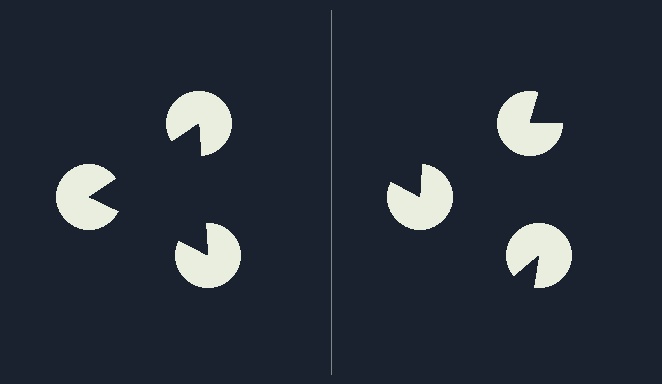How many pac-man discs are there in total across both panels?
6 — 3 on each side.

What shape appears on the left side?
An illusory triangle.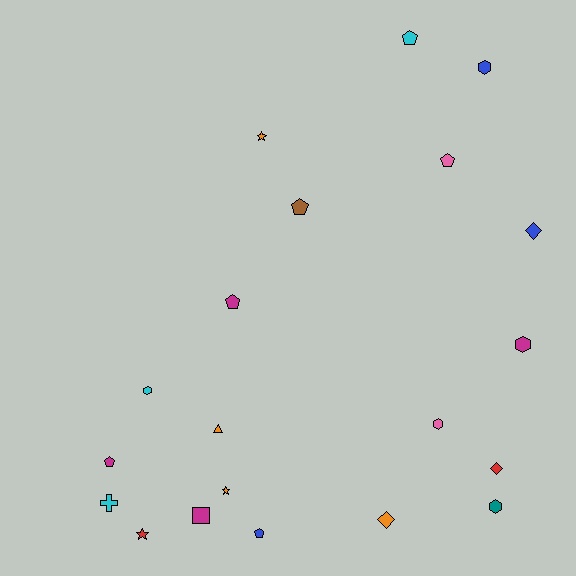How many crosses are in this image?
There is 1 cross.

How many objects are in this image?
There are 20 objects.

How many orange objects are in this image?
There are 4 orange objects.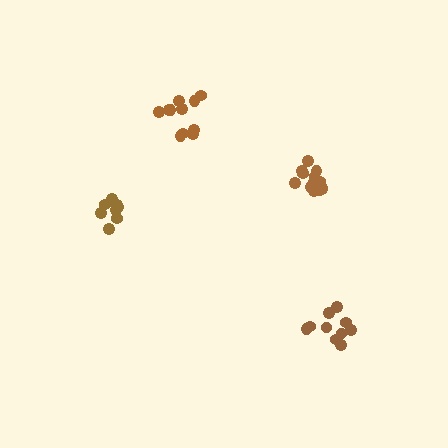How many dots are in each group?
Group 1: 14 dots, Group 2: 11 dots, Group 3: 8 dots, Group 4: 10 dots (43 total).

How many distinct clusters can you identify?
There are 4 distinct clusters.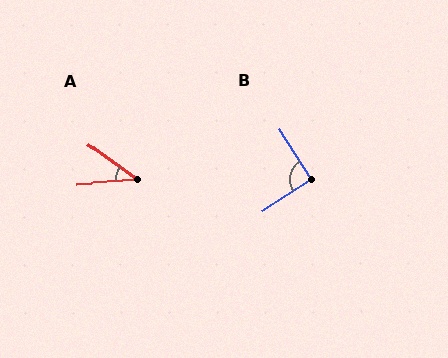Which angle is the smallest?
A, at approximately 40 degrees.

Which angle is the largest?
B, at approximately 90 degrees.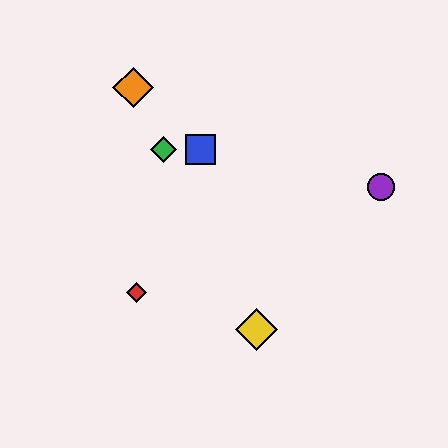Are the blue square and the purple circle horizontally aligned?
No, the blue square is at y≈149 and the purple circle is at y≈187.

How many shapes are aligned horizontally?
2 shapes (the blue square, the green diamond) are aligned horizontally.